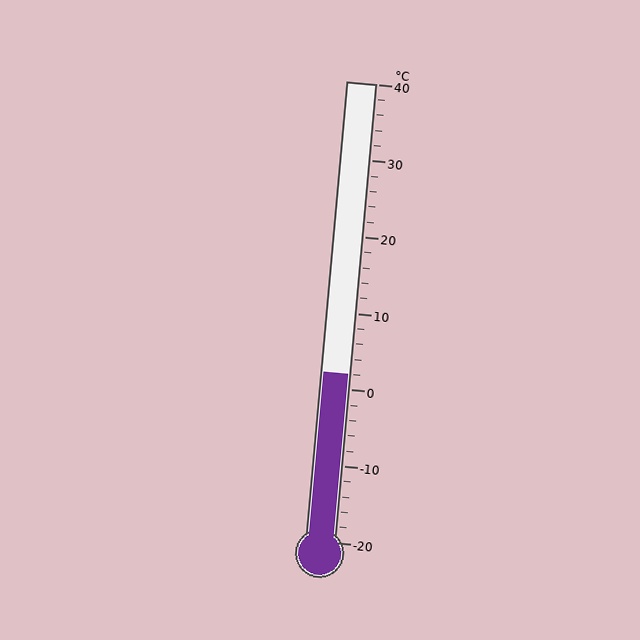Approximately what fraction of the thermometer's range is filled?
The thermometer is filled to approximately 35% of its range.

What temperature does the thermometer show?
The thermometer shows approximately 2°C.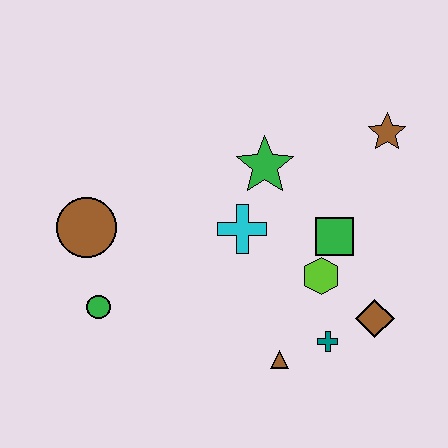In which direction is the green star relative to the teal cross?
The green star is above the teal cross.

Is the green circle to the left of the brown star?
Yes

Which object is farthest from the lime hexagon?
The brown circle is farthest from the lime hexagon.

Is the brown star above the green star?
Yes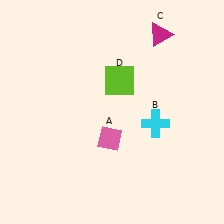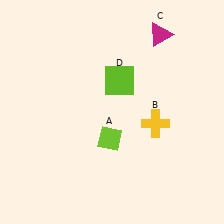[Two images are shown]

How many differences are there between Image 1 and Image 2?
There are 2 differences between the two images.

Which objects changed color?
A changed from pink to lime. B changed from cyan to yellow.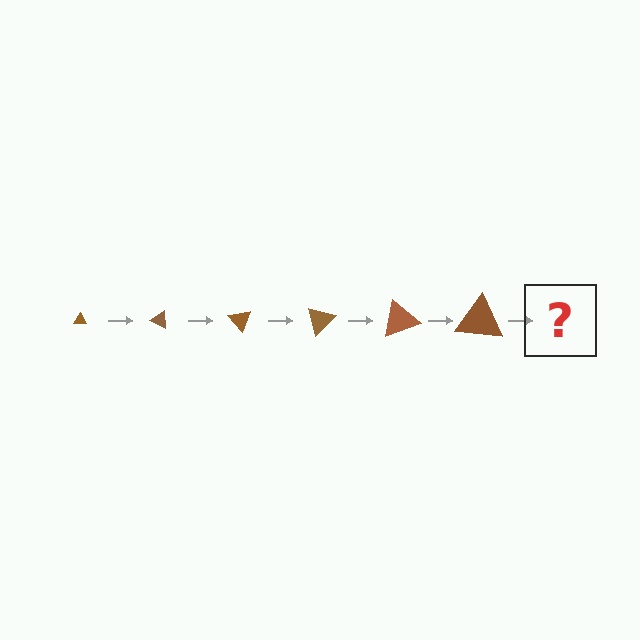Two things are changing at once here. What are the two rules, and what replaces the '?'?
The two rules are that the triangle grows larger each step and it rotates 25 degrees each step. The '?' should be a triangle, larger than the previous one and rotated 150 degrees from the start.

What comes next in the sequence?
The next element should be a triangle, larger than the previous one and rotated 150 degrees from the start.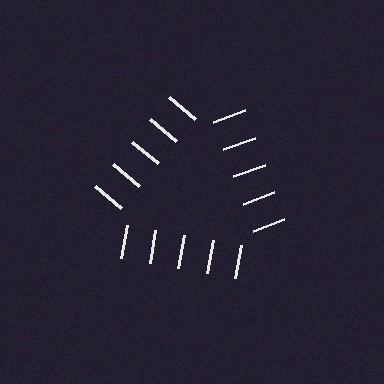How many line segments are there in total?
15 — 5 along each of the 3 edges.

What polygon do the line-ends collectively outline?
An illusory triangle — the line segments terminate on its edges but no continuous stroke is drawn.